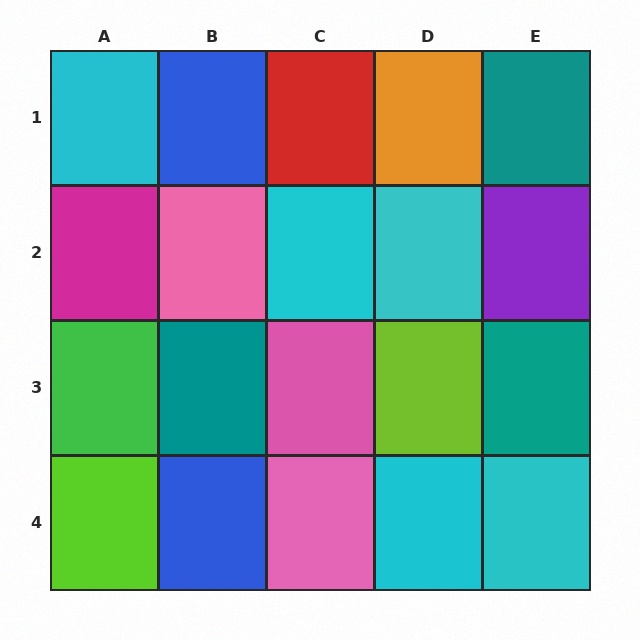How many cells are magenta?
1 cell is magenta.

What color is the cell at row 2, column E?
Purple.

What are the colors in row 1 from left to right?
Cyan, blue, red, orange, teal.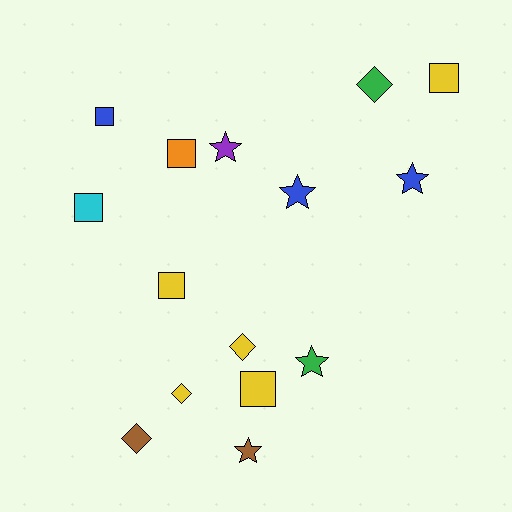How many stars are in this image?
There are 5 stars.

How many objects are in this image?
There are 15 objects.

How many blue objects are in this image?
There are 3 blue objects.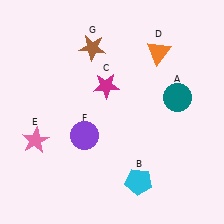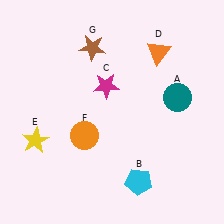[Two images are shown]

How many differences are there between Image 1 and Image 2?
There are 2 differences between the two images.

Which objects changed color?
E changed from pink to yellow. F changed from purple to orange.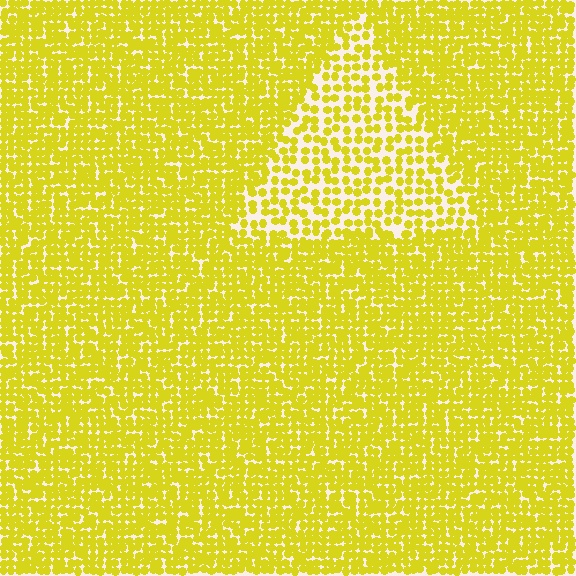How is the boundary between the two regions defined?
The boundary is defined by a change in element density (approximately 1.9x ratio). All elements are the same color, size, and shape.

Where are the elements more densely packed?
The elements are more densely packed outside the triangle boundary.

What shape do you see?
I see a triangle.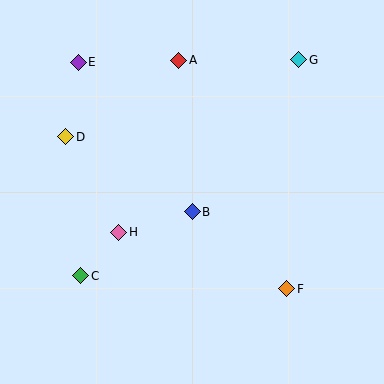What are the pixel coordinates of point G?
Point G is at (298, 60).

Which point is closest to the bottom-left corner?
Point C is closest to the bottom-left corner.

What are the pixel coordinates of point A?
Point A is at (179, 60).